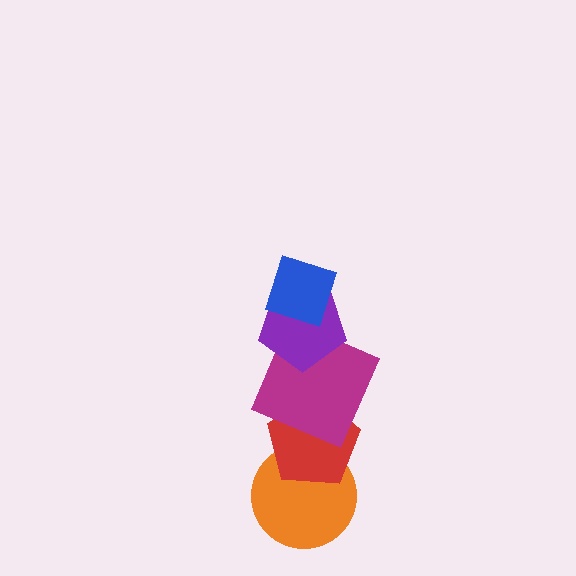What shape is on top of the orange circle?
The red pentagon is on top of the orange circle.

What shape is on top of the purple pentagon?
The blue diamond is on top of the purple pentagon.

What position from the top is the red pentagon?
The red pentagon is 4th from the top.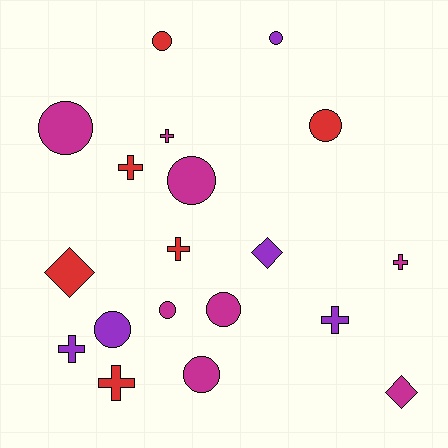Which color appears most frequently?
Magenta, with 8 objects.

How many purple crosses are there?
There are 2 purple crosses.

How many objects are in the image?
There are 19 objects.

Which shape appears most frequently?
Circle, with 9 objects.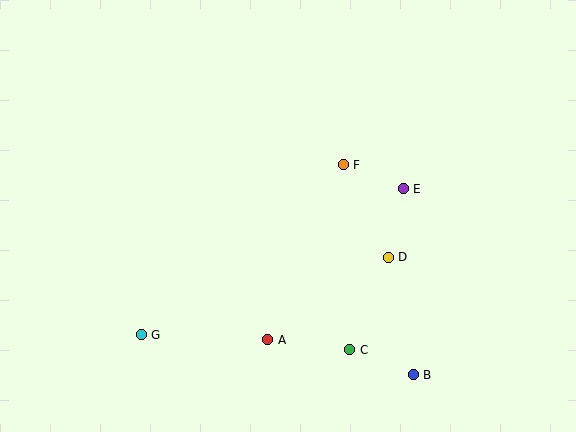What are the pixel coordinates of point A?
Point A is at (268, 340).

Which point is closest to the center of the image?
Point F at (343, 165) is closest to the center.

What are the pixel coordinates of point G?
Point G is at (141, 335).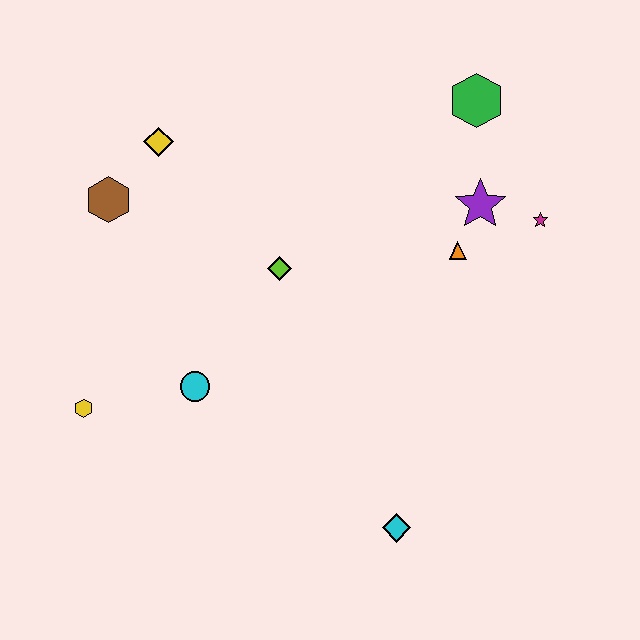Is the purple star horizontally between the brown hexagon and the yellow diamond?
No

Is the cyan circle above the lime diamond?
No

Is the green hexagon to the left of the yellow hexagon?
No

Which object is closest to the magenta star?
The purple star is closest to the magenta star.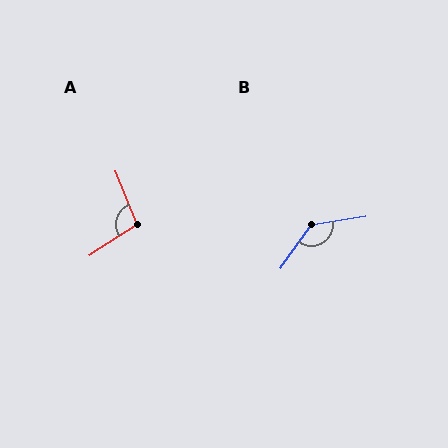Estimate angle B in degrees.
Approximately 134 degrees.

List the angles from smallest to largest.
A (102°), B (134°).